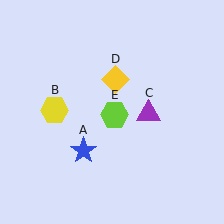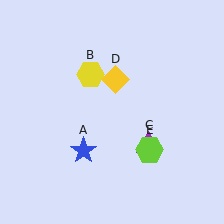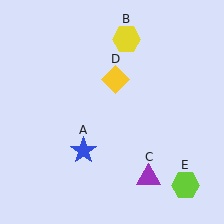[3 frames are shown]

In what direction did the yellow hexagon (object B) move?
The yellow hexagon (object B) moved up and to the right.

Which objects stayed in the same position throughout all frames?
Blue star (object A) and yellow diamond (object D) remained stationary.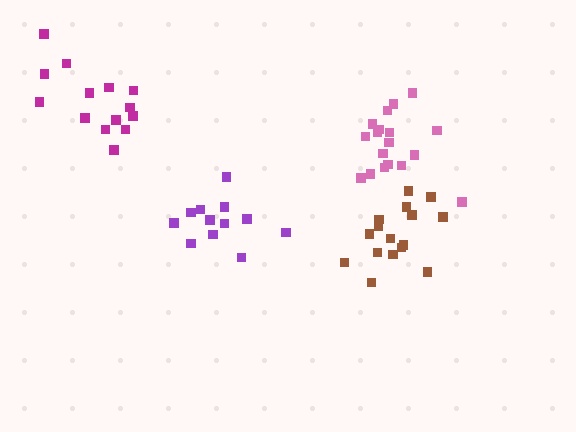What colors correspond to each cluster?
The clusters are colored: magenta, purple, pink, brown.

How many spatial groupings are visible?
There are 4 spatial groupings.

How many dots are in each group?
Group 1: 14 dots, Group 2: 12 dots, Group 3: 18 dots, Group 4: 16 dots (60 total).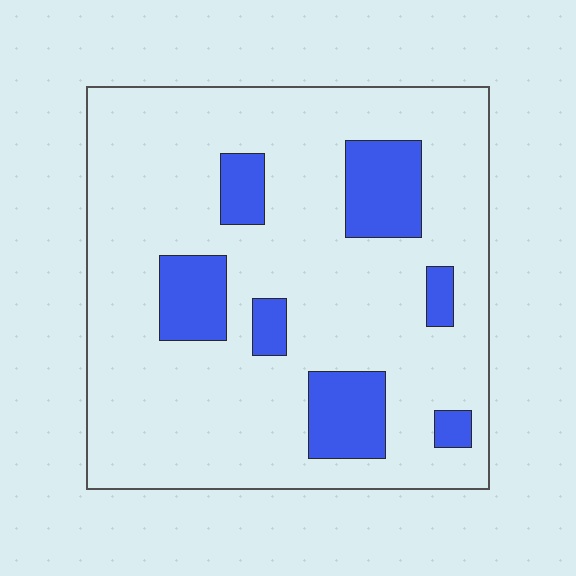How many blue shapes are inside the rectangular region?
7.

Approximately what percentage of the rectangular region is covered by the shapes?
Approximately 20%.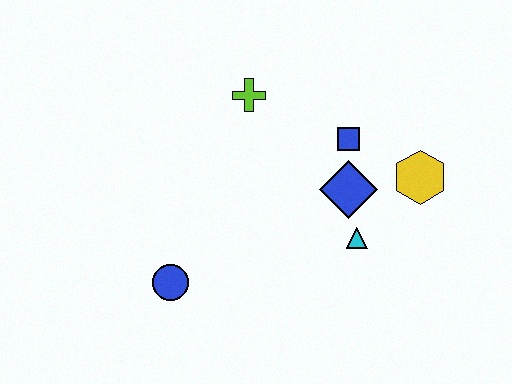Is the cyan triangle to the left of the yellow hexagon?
Yes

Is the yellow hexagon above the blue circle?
Yes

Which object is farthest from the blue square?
The blue circle is farthest from the blue square.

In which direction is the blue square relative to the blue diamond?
The blue square is above the blue diamond.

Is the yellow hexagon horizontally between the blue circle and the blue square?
No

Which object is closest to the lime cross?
The blue square is closest to the lime cross.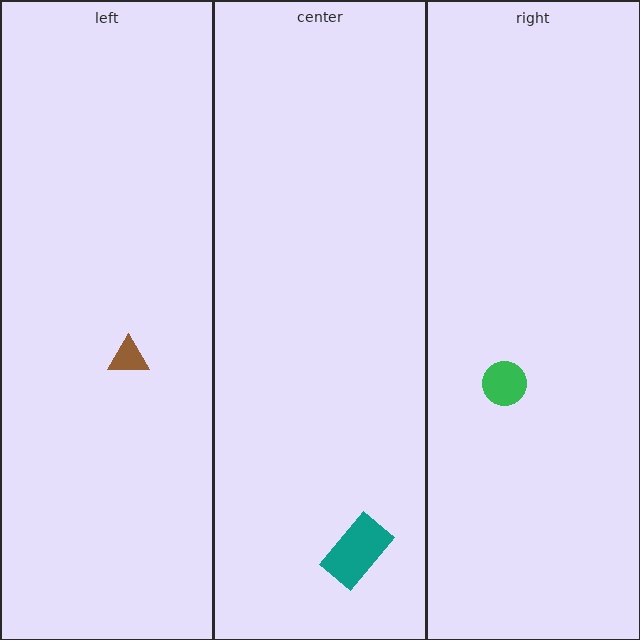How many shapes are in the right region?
1.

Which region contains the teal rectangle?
The center region.